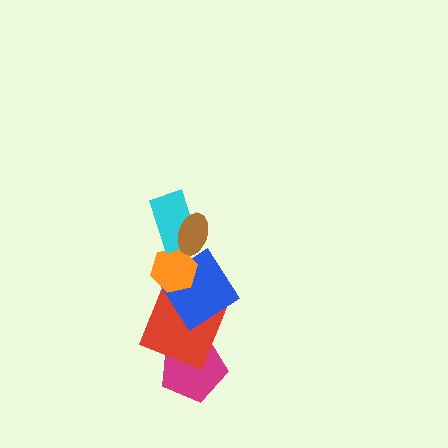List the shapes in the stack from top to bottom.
From top to bottom: the brown ellipse, the cyan rectangle, the orange hexagon, the blue diamond, the red square, the magenta pentagon.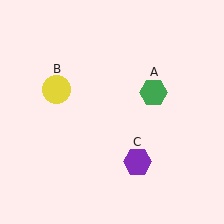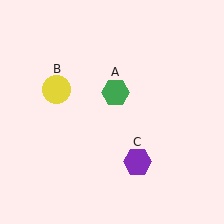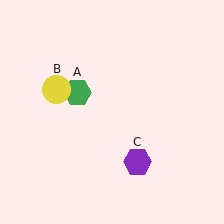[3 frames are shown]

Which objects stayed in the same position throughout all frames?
Yellow circle (object B) and purple hexagon (object C) remained stationary.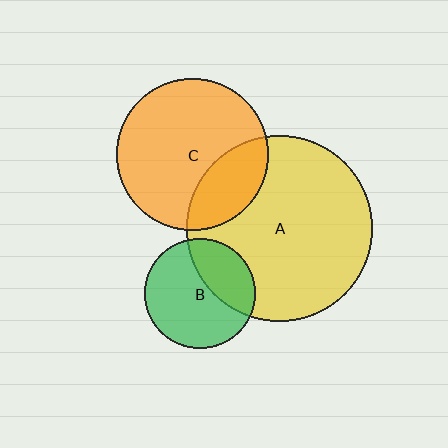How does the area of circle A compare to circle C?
Approximately 1.5 times.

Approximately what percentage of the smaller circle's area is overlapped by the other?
Approximately 35%.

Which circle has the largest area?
Circle A (yellow).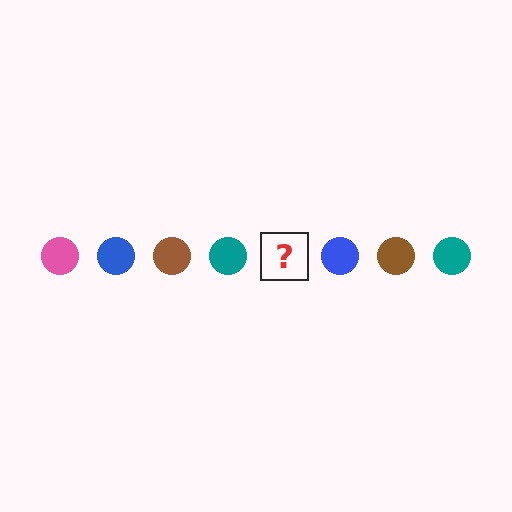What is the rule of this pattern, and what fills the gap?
The rule is that the pattern cycles through pink, blue, brown, teal circles. The gap should be filled with a pink circle.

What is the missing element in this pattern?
The missing element is a pink circle.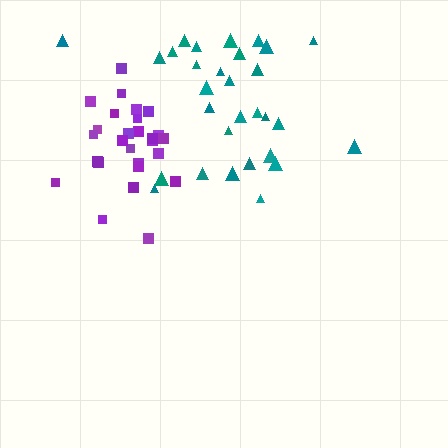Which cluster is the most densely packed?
Purple.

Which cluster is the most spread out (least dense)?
Teal.